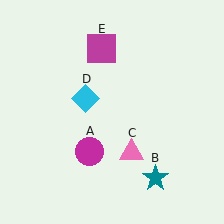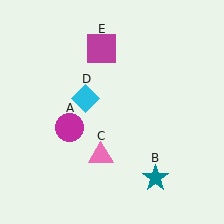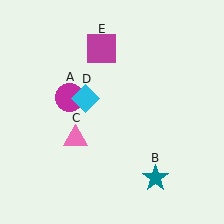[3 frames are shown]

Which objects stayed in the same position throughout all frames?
Teal star (object B) and cyan diamond (object D) and magenta square (object E) remained stationary.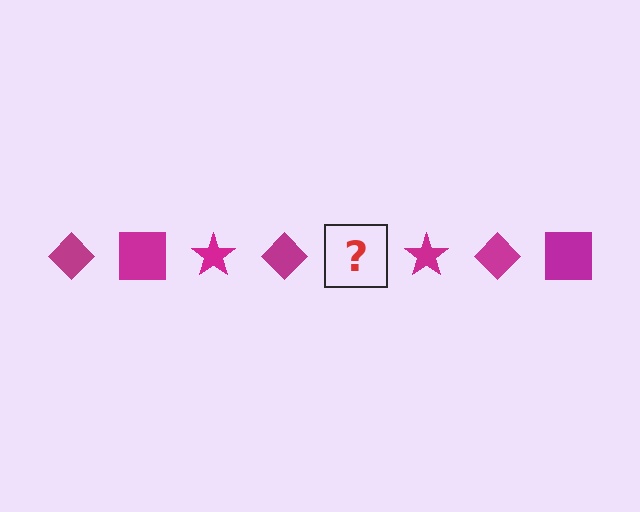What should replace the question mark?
The question mark should be replaced with a magenta square.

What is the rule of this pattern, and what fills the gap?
The rule is that the pattern cycles through diamond, square, star shapes in magenta. The gap should be filled with a magenta square.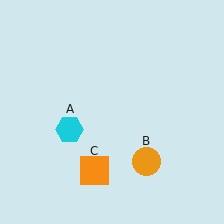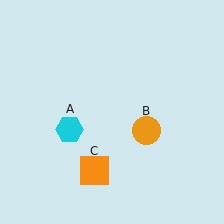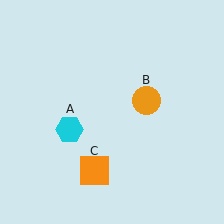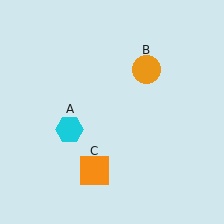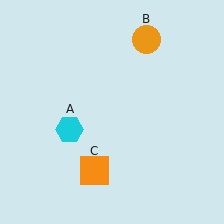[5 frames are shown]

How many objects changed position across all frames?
1 object changed position: orange circle (object B).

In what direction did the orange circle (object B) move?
The orange circle (object B) moved up.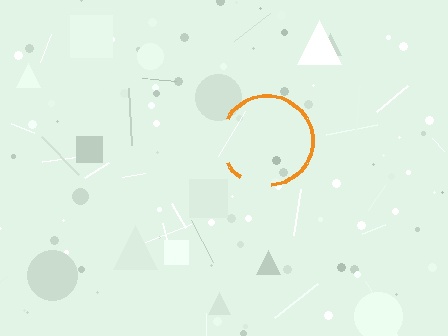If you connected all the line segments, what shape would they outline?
They would outline a circle.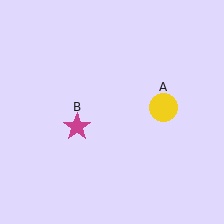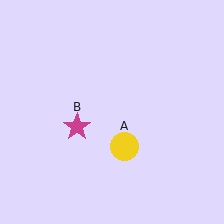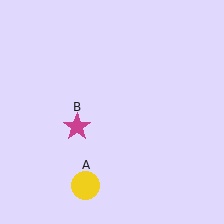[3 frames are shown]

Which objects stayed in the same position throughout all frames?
Magenta star (object B) remained stationary.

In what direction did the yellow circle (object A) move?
The yellow circle (object A) moved down and to the left.